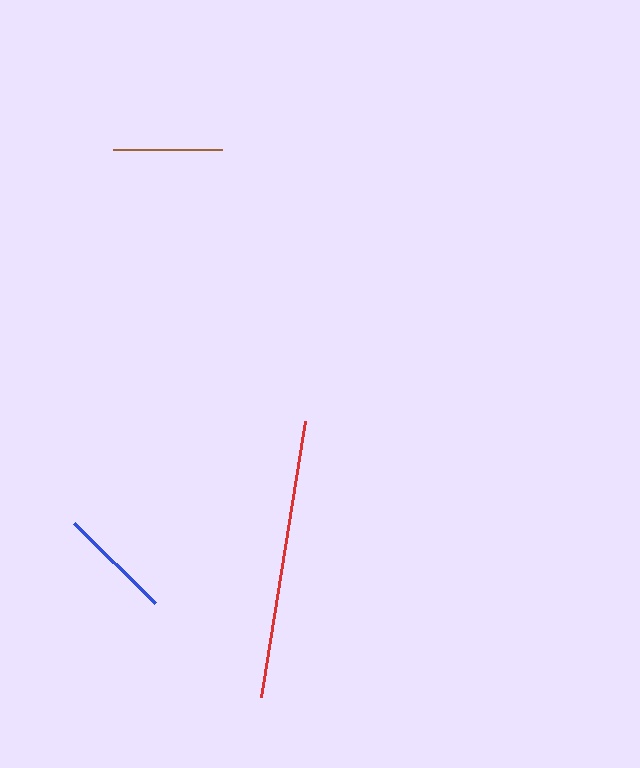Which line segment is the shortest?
The brown line is the shortest at approximately 109 pixels.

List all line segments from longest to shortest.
From longest to shortest: red, blue, brown.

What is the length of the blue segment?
The blue segment is approximately 114 pixels long.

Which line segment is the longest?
The red line is the longest at approximately 279 pixels.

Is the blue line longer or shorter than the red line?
The red line is longer than the blue line.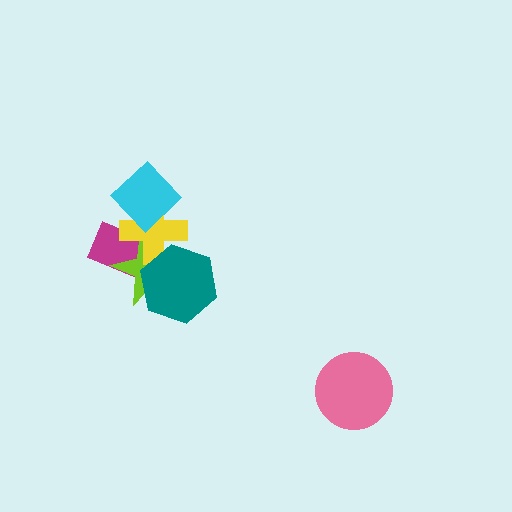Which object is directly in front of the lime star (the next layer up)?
The yellow cross is directly in front of the lime star.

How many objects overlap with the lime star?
3 objects overlap with the lime star.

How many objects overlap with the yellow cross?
4 objects overlap with the yellow cross.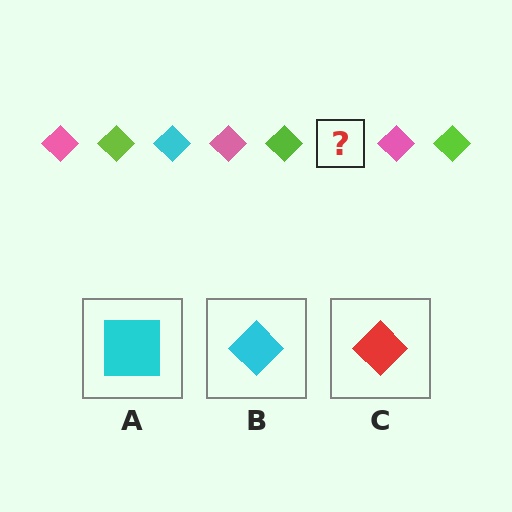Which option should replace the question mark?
Option B.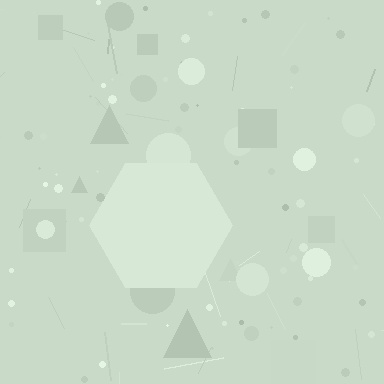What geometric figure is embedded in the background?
A hexagon is embedded in the background.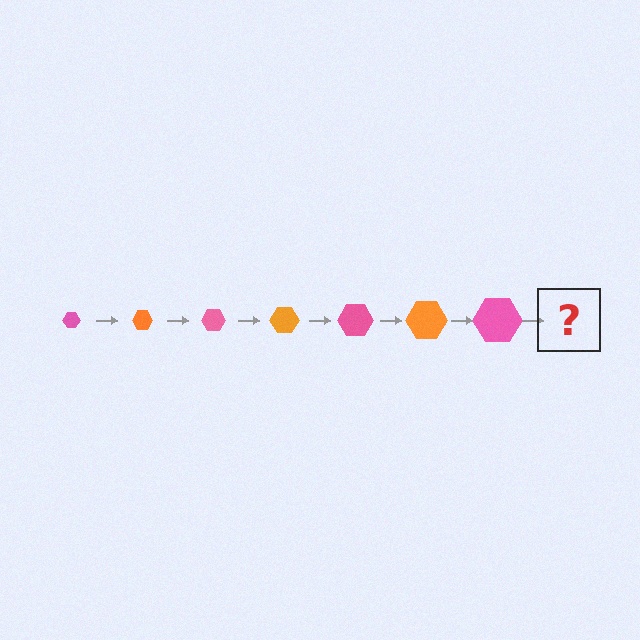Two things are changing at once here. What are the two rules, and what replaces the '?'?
The two rules are that the hexagon grows larger each step and the color cycles through pink and orange. The '?' should be an orange hexagon, larger than the previous one.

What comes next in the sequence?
The next element should be an orange hexagon, larger than the previous one.